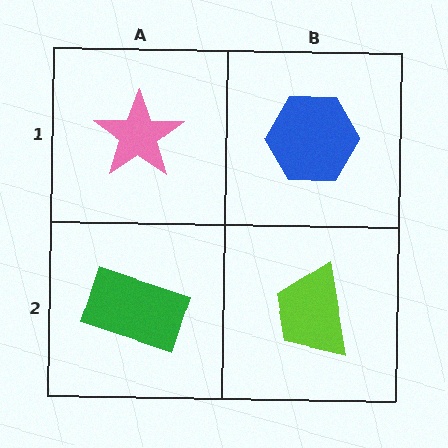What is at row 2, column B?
A lime trapezoid.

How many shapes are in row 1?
2 shapes.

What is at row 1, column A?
A pink star.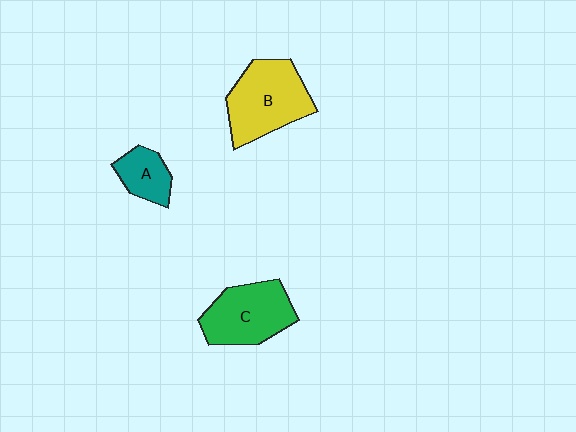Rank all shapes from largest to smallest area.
From largest to smallest: B (yellow), C (green), A (teal).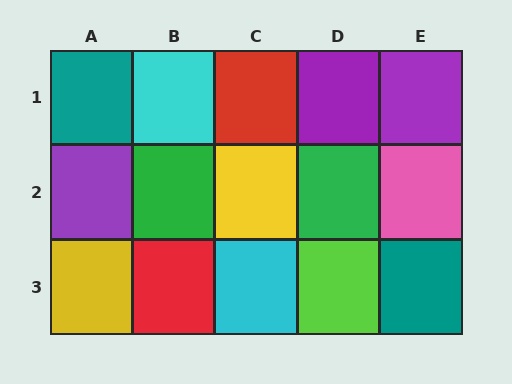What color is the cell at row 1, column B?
Cyan.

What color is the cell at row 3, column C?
Cyan.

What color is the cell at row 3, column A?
Yellow.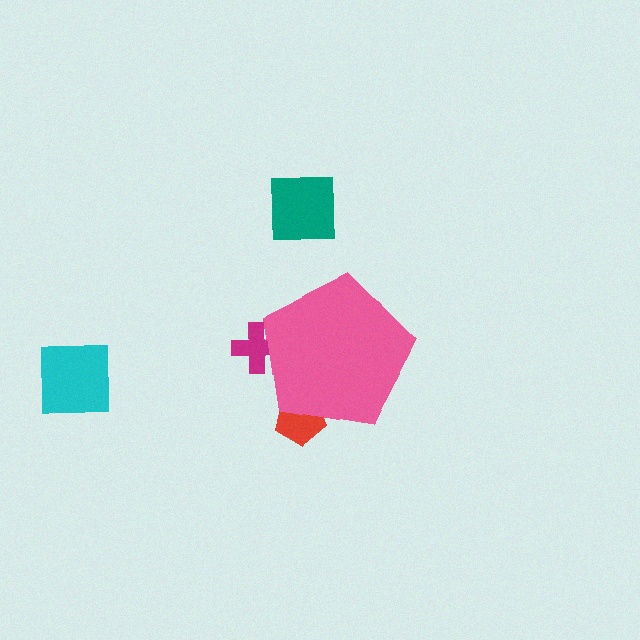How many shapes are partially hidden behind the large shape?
2 shapes are partially hidden.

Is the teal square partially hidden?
No, the teal square is fully visible.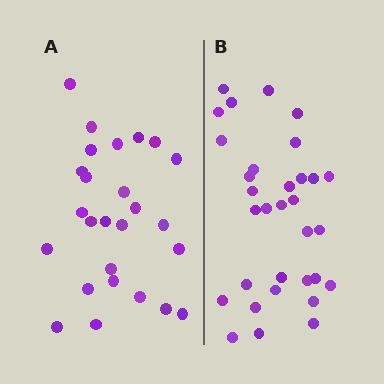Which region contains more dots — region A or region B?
Region B (the right region) has more dots.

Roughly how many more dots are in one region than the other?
Region B has about 6 more dots than region A.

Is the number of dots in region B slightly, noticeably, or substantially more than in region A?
Region B has only slightly more — the two regions are fairly close. The ratio is roughly 1.2 to 1.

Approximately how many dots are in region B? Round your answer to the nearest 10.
About 30 dots. (The exact count is 32, which rounds to 30.)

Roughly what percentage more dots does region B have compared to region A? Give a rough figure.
About 25% more.